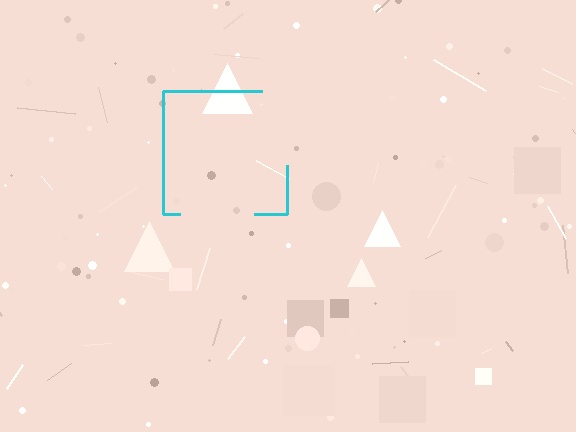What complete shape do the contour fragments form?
The contour fragments form a square.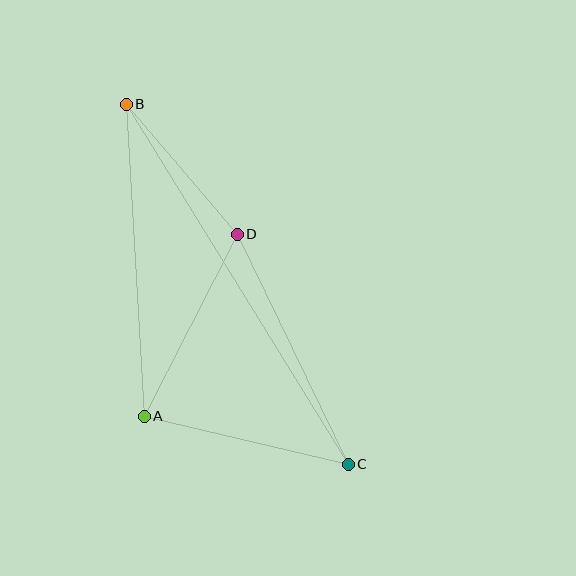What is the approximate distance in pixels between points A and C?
The distance between A and C is approximately 210 pixels.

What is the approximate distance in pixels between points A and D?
The distance between A and D is approximately 205 pixels.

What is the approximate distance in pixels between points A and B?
The distance between A and B is approximately 313 pixels.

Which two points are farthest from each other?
Points B and C are farthest from each other.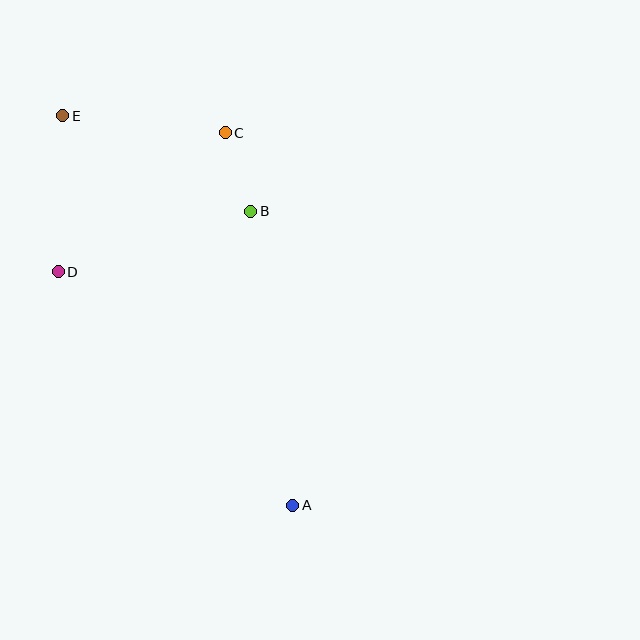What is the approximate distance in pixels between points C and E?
The distance between C and E is approximately 163 pixels.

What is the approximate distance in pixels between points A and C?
The distance between A and C is approximately 379 pixels.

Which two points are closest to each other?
Points B and C are closest to each other.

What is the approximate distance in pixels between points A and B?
The distance between A and B is approximately 297 pixels.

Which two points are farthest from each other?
Points A and E are farthest from each other.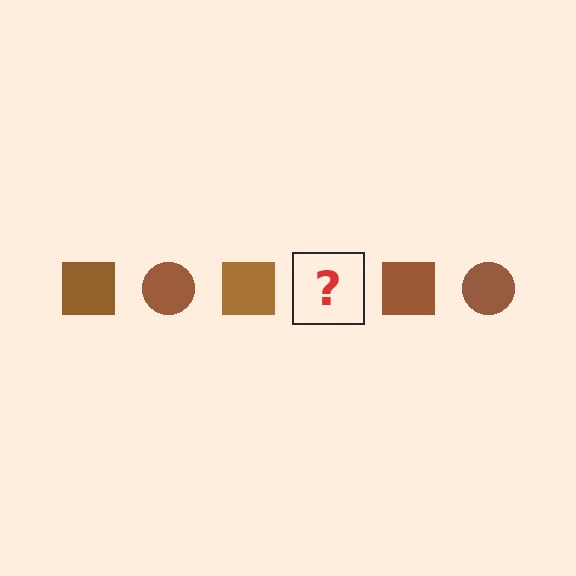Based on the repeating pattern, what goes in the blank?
The blank should be a brown circle.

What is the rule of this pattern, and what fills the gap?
The rule is that the pattern cycles through square, circle shapes in brown. The gap should be filled with a brown circle.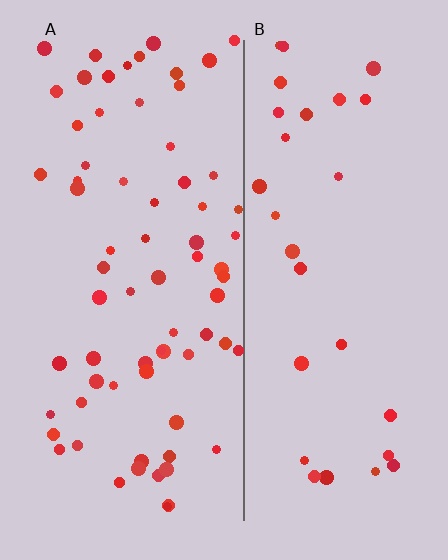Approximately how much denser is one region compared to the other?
Approximately 2.3× — region A over region B.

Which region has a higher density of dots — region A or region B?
A (the left).